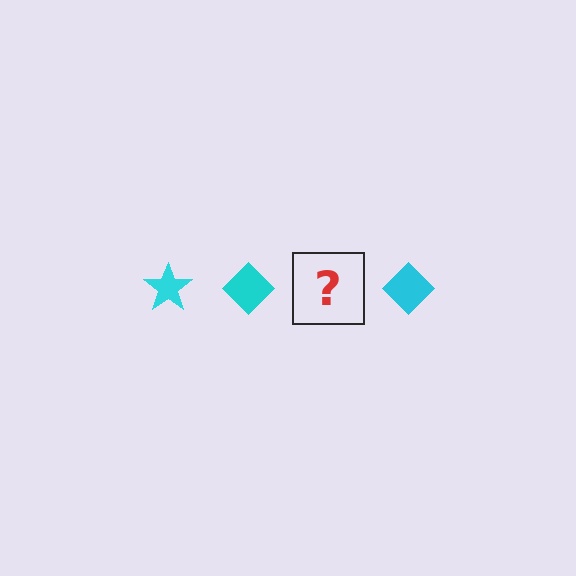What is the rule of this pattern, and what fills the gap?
The rule is that the pattern cycles through star, diamond shapes in cyan. The gap should be filled with a cyan star.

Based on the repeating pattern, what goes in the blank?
The blank should be a cyan star.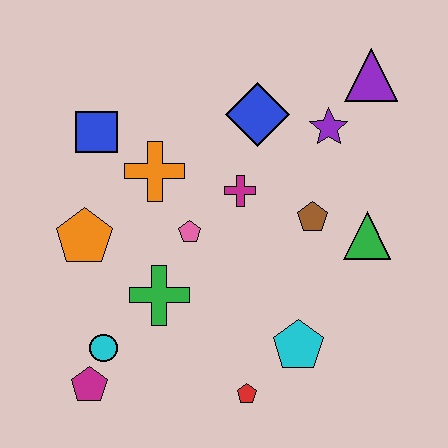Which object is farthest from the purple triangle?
The magenta pentagon is farthest from the purple triangle.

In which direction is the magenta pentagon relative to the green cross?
The magenta pentagon is below the green cross.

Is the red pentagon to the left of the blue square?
No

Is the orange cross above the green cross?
Yes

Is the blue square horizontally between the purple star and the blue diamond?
No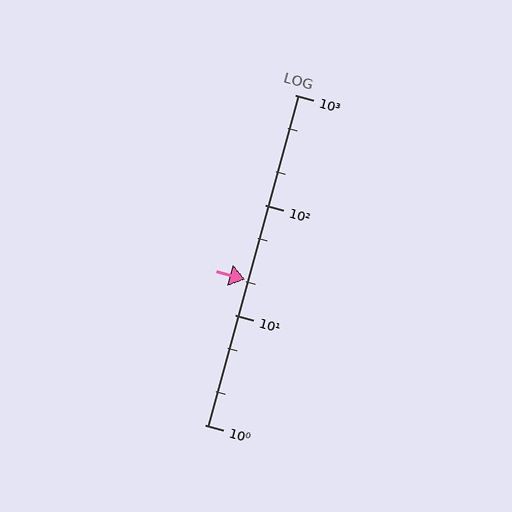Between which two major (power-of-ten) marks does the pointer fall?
The pointer is between 10 and 100.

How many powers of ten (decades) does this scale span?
The scale spans 3 decades, from 1 to 1000.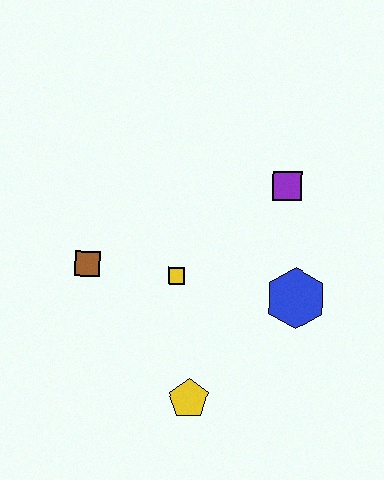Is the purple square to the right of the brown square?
Yes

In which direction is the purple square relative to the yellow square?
The purple square is to the right of the yellow square.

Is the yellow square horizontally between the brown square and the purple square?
Yes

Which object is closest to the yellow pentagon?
The yellow square is closest to the yellow pentagon.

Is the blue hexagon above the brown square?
No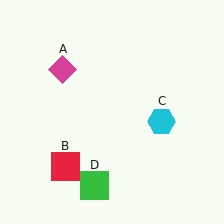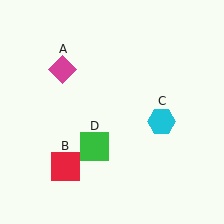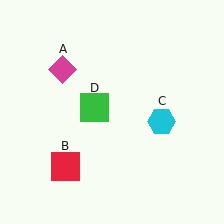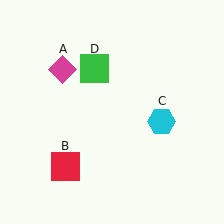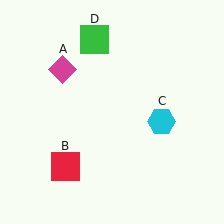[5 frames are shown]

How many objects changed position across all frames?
1 object changed position: green square (object D).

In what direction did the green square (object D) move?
The green square (object D) moved up.